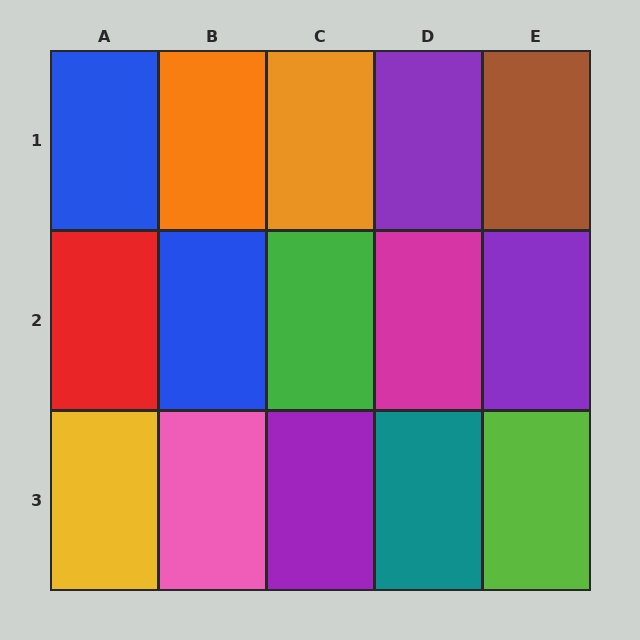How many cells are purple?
3 cells are purple.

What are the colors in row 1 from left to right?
Blue, orange, orange, purple, brown.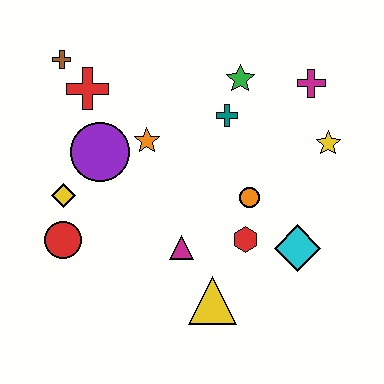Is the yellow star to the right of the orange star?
Yes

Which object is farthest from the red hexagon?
The brown cross is farthest from the red hexagon.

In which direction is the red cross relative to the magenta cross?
The red cross is to the left of the magenta cross.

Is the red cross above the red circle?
Yes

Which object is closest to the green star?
The teal cross is closest to the green star.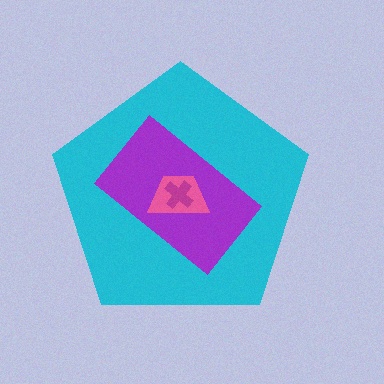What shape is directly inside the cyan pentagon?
The purple rectangle.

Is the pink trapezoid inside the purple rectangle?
Yes.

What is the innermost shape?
The magenta cross.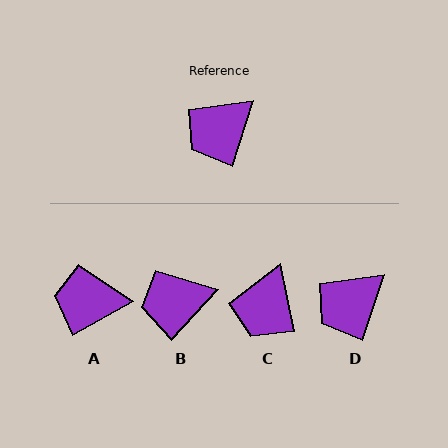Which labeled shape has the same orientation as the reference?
D.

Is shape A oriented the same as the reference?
No, it is off by about 42 degrees.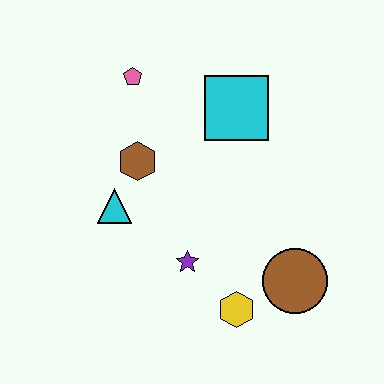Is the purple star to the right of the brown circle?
No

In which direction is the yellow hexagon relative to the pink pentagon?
The yellow hexagon is below the pink pentagon.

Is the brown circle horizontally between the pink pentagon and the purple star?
No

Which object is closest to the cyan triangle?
The brown hexagon is closest to the cyan triangle.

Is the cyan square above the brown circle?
Yes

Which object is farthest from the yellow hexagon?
The pink pentagon is farthest from the yellow hexagon.